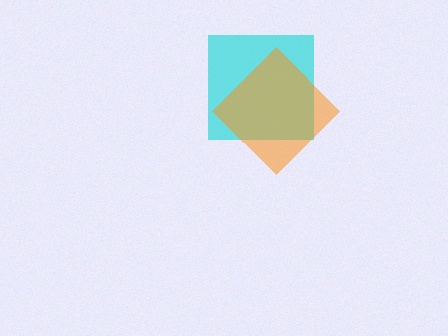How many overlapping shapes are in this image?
There are 2 overlapping shapes in the image.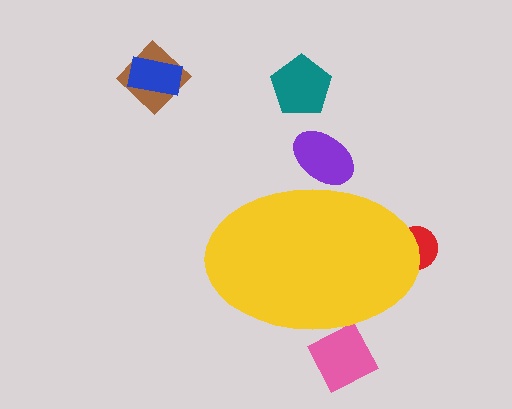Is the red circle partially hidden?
Yes, the red circle is partially hidden behind the yellow ellipse.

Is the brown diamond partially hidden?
No, the brown diamond is fully visible.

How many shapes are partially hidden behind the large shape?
3 shapes are partially hidden.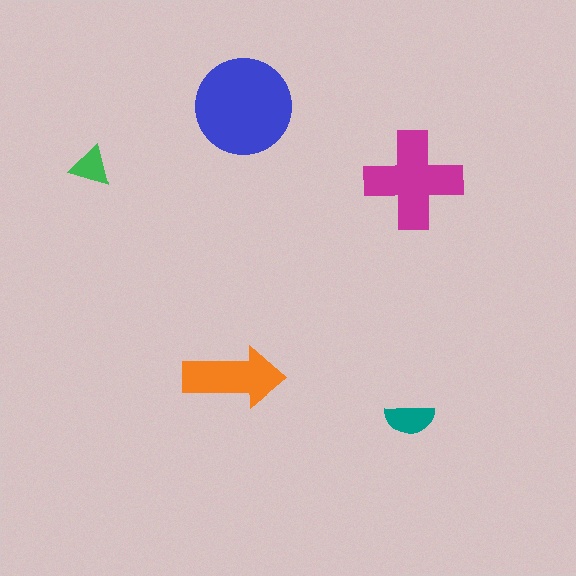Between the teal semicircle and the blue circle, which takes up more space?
The blue circle.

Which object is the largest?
The blue circle.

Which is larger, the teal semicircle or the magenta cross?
The magenta cross.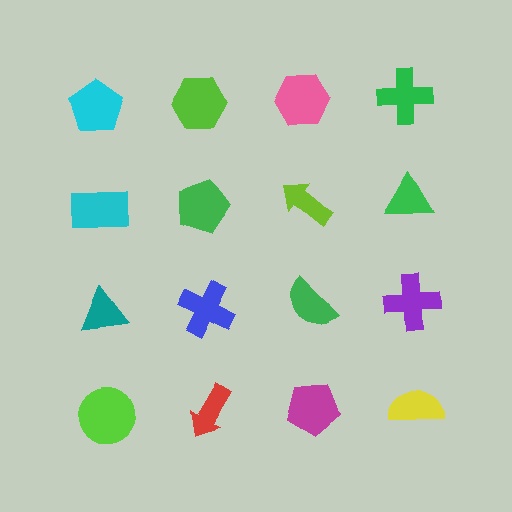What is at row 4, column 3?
A magenta pentagon.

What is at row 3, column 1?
A teal triangle.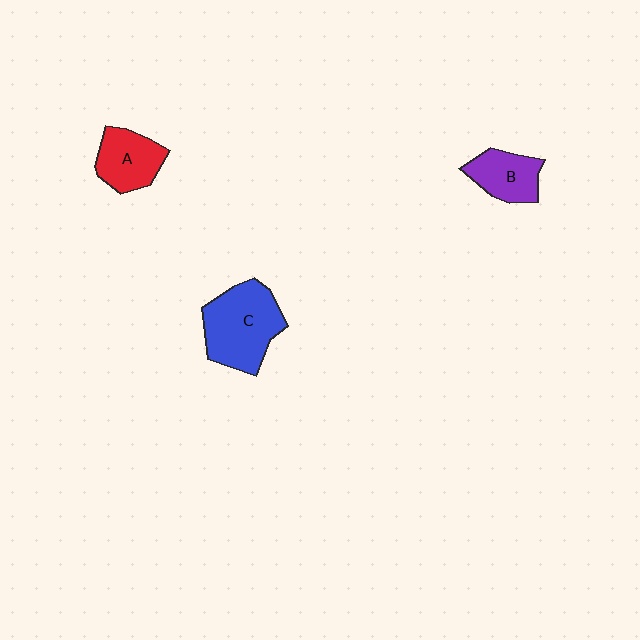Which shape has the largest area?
Shape C (blue).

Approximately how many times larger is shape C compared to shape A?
Approximately 1.6 times.